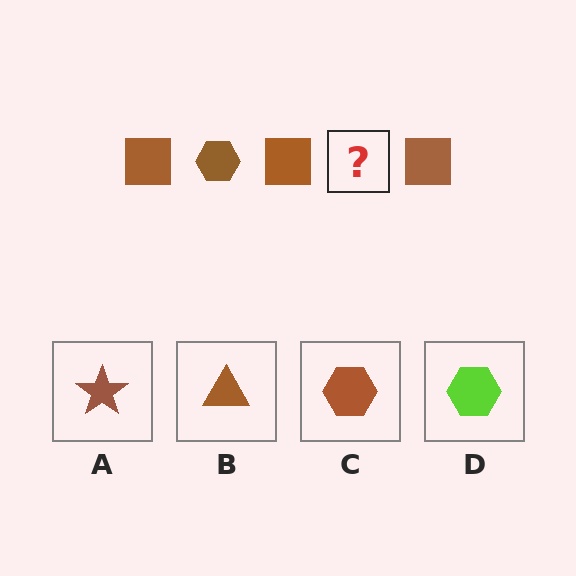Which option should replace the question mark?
Option C.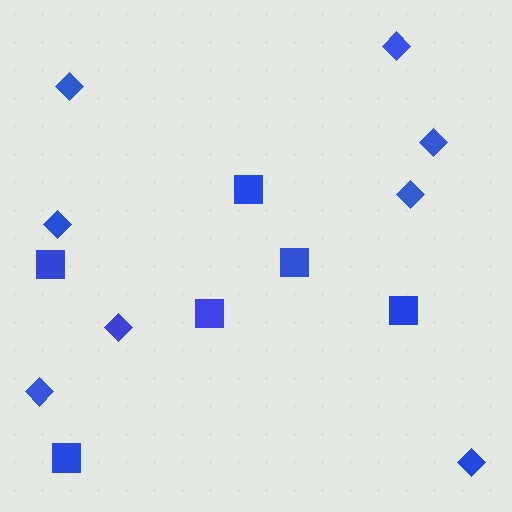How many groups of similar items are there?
There are 2 groups: one group of diamonds (8) and one group of squares (6).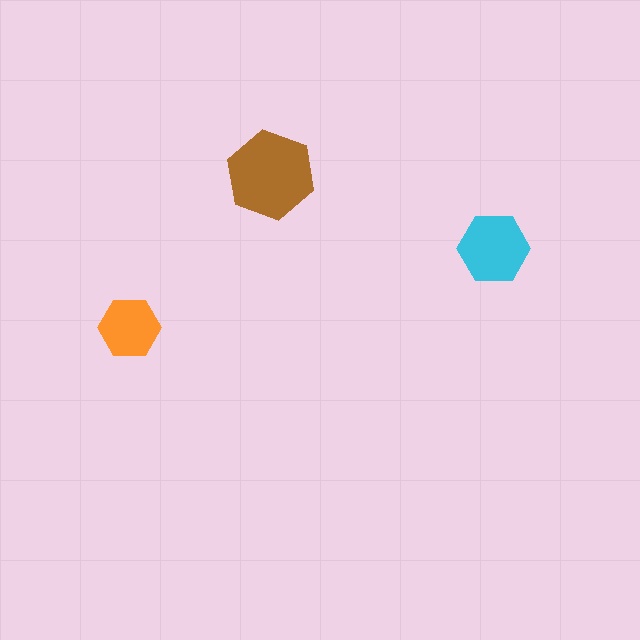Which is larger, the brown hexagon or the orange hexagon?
The brown one.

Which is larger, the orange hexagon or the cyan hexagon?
The cyan one.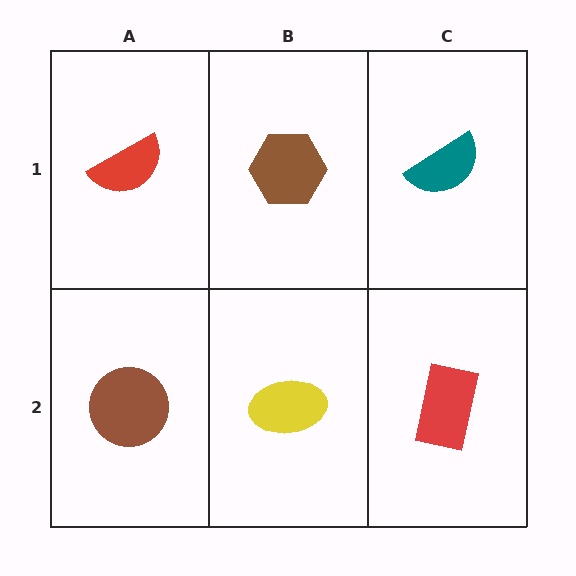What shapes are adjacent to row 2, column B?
A brown hexagon (row 1, column B), a brown circle (row 2, column A), a red rectangle (row 2, column C).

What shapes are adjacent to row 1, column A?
A brown circle (row 2, column A), a brown hexagon (row 1, column B).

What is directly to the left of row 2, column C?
A yellow ellipse.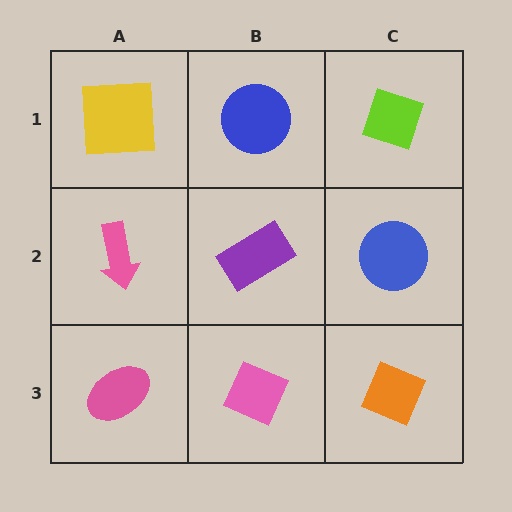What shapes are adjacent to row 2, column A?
A yellow square (row 1, column A), a pink ellipse (row 3, column A), a purple rectangle (row 2, column B).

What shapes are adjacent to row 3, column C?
A blue circle (row 2, column C), a pink diamond (row 3, column B).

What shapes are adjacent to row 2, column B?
A blue circle (row 1, column B), a pink diamond (row 3, column B), a pink arrow (row 2, column A), a blue circle (row 2, column C).